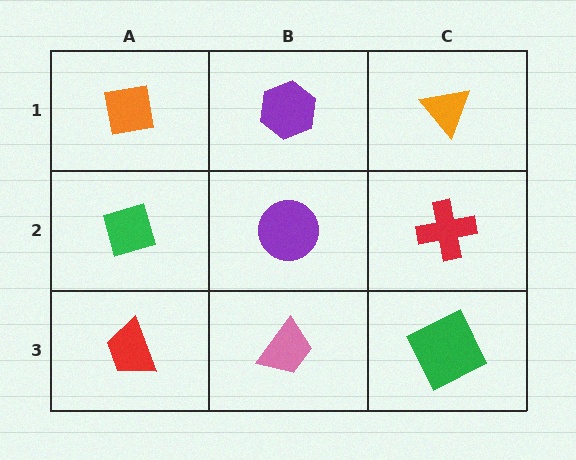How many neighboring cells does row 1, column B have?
3.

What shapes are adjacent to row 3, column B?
A purple circle (row 2, column B), a red trapezoid (row 3, column A), a green square (row 3, column C).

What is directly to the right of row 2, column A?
A purple circle.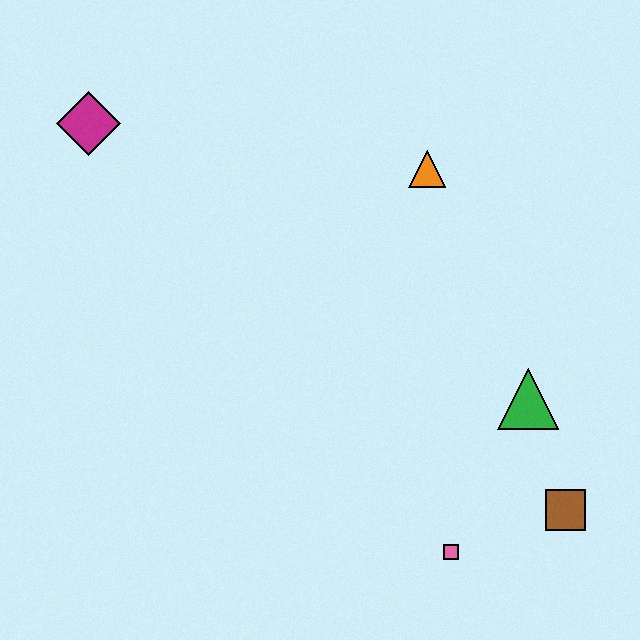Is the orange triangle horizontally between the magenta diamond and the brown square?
Yes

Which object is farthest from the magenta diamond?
The brown square is farthest from the magenta diamond.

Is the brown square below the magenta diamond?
Yes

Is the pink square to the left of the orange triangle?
No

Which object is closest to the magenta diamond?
The orange triangle is closest to the magenta diamond.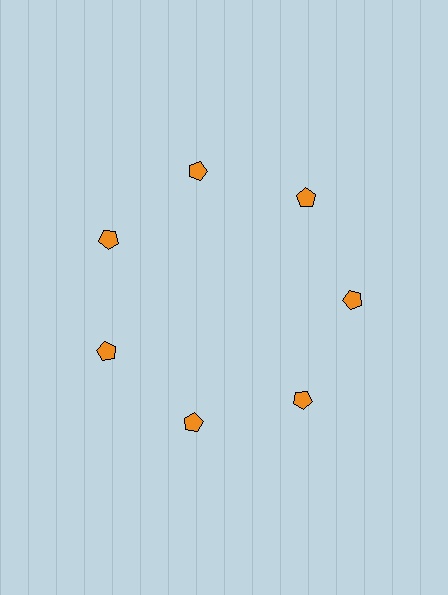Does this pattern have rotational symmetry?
Yes, this pattern has 7-fold rotational symmetry. It looks the same after rotating 51 degrees around the center.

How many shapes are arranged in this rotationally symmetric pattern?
There are 7 shapes, arranged in 7 groups of 1.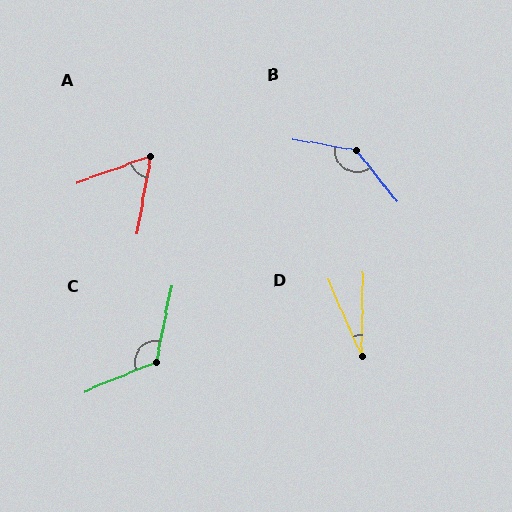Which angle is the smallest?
D, at approximately 24 degrees.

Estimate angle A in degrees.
Approximately 60 degrees.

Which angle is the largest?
B, at approximately 138 degrees.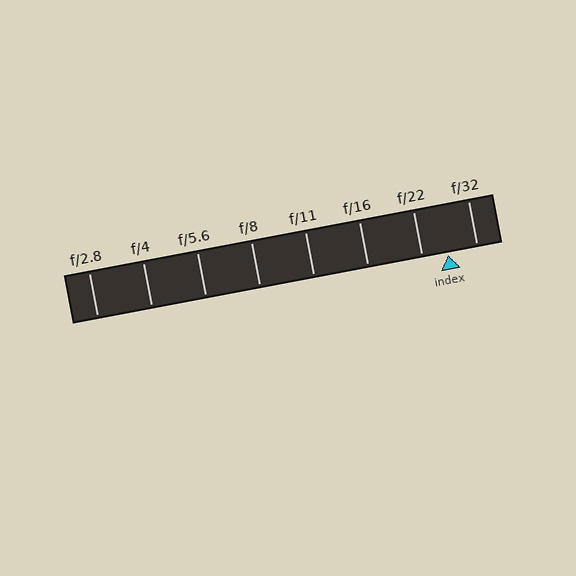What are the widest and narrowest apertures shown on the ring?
The widest aperture shown is f/2.8 and the narrowest is f/32.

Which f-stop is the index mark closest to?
The index mark is closest to f/22.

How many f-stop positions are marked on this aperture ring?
There are 8 f-stop positions marked.